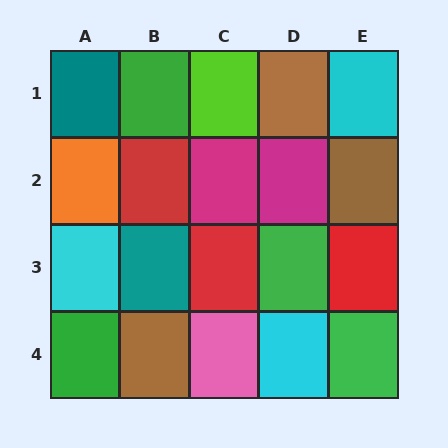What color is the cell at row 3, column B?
Teal.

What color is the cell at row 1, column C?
Lime.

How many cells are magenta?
2 cells are magenta.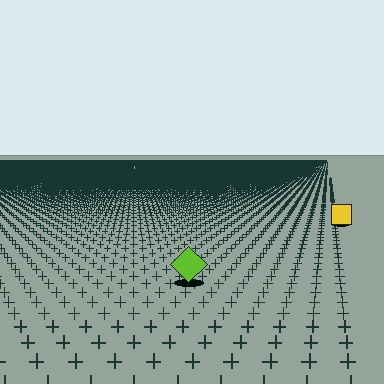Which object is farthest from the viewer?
The yellow square is farthest from the viewer. It appears smaller and the ground texture around it is denser.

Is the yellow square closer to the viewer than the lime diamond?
No. The lime diamond is closer — you can tell from the texture gradient: the ground texture is coarser near it.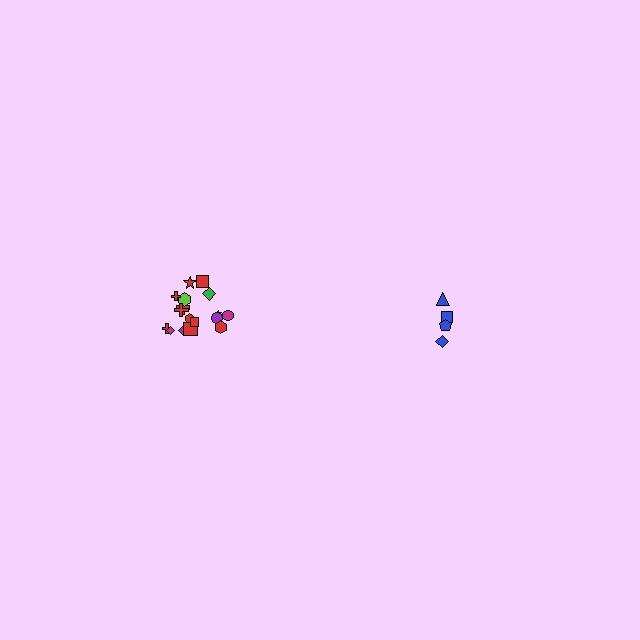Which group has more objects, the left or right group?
The left group.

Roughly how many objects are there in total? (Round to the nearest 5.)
Roughly 20 objects in total.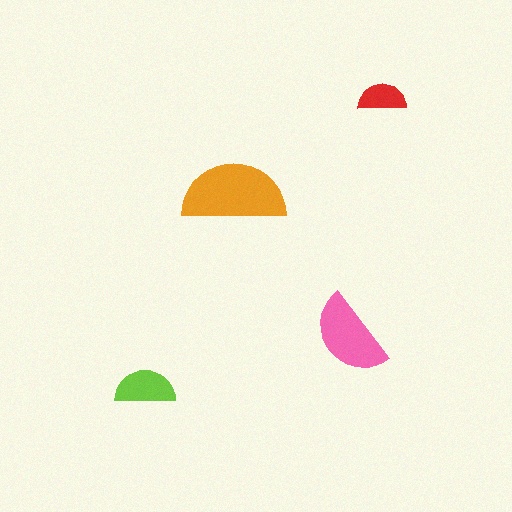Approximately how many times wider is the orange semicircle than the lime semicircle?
About 1.5 times wider.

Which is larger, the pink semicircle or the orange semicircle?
The orange one.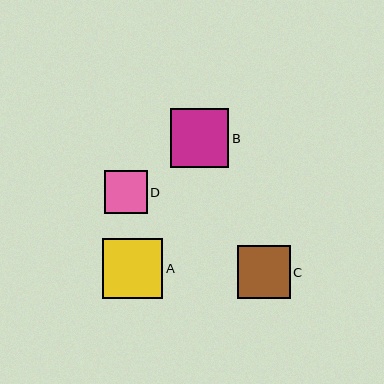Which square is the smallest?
Square D is the smallest with a size of approximately 43 pixels.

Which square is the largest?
Square A is the largest with a size of approximately 60 pixels.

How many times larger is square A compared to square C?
Square A is approximately 1.2 times the size of square C.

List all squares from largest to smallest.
From largest to smallest: A, B, C, D.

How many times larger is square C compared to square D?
Square C is approximately 1.2 times the size of square D.